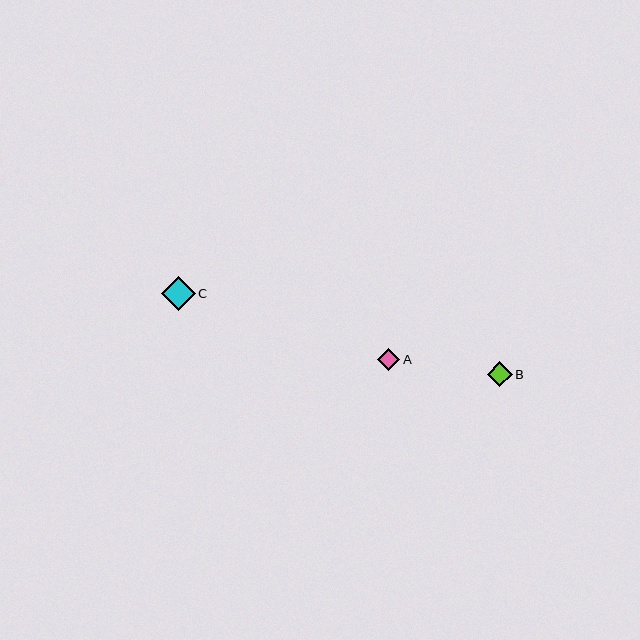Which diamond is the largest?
Diamond C is the largest with a size of approximately 34 pixels.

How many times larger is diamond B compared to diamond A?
Diamond B is approximately 1.1 times the size of diamond A.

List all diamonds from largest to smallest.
From largest to smallest: C, B, A.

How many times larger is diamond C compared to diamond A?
Diamond C is approximately 1.5 times the size of diamond A.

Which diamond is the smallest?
Diamond A is the smallest with a size of approximately 23 pixels.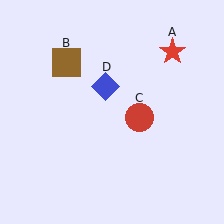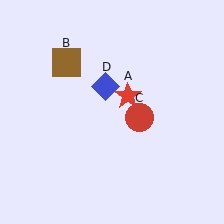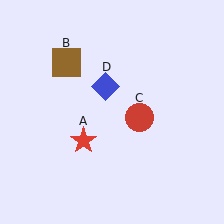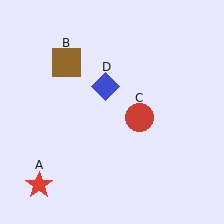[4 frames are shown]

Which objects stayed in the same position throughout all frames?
Brown square (object B) and red circle (object C) and blue diamond (object D) remained stationary.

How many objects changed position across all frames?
1 object changed position: red star (object A).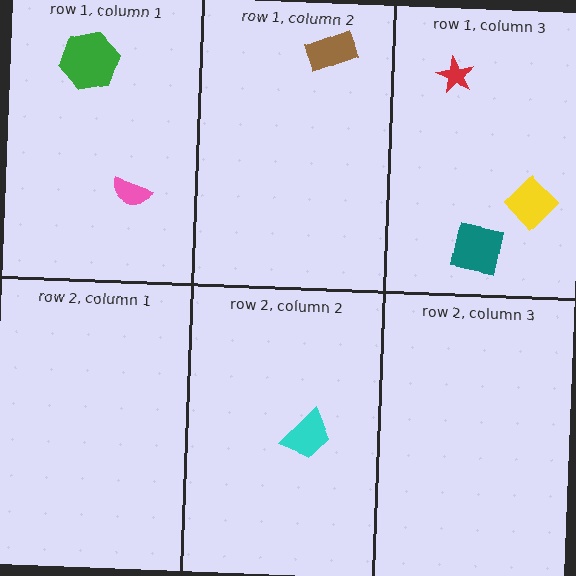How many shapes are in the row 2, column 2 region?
1.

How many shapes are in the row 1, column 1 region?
2.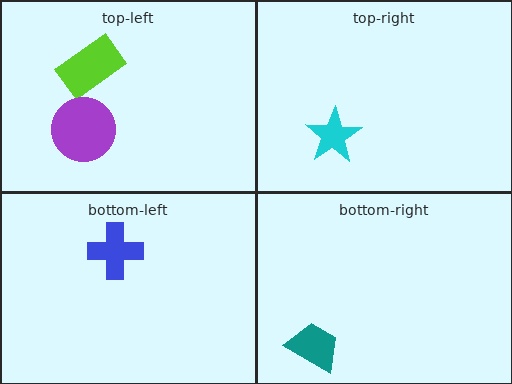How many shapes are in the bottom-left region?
1.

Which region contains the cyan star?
The top-right region.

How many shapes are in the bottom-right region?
1.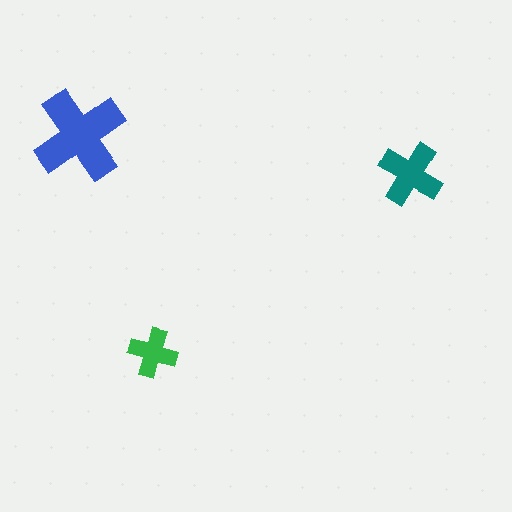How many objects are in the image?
There are 3 objects in the image.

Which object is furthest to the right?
The teal cross is rightmost.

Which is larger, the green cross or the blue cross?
The blue one.